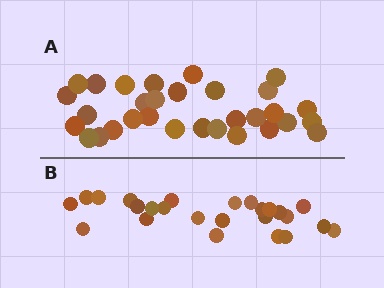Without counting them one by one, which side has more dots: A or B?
Region A (the top region) has more dots.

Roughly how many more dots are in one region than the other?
Region A has about 6 more dots than region B.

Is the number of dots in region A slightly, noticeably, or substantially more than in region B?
Region A has only slightly more — the two regions are fairly close. The ratio is roughly 1.2 to 1.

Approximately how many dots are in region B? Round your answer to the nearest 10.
About 20 dots. (The exact count is 25, which rounds to 20.)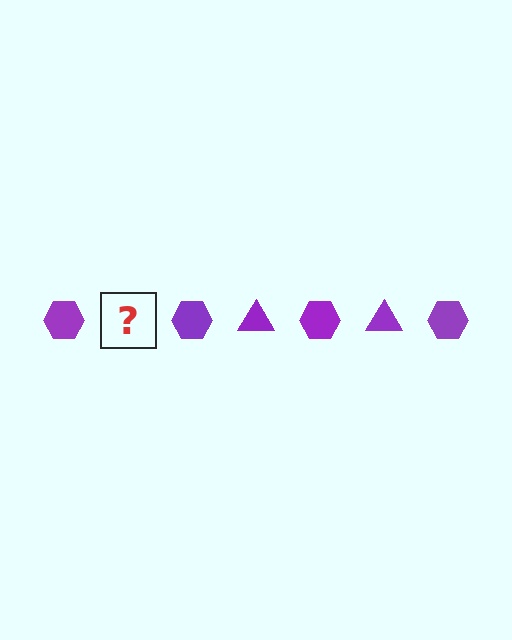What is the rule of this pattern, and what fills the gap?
The rule is that the pattern cycles through hexagon, triangle shapes in purple. The gap should be filled with a purple triangle.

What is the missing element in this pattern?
The missing element is a purple triangle.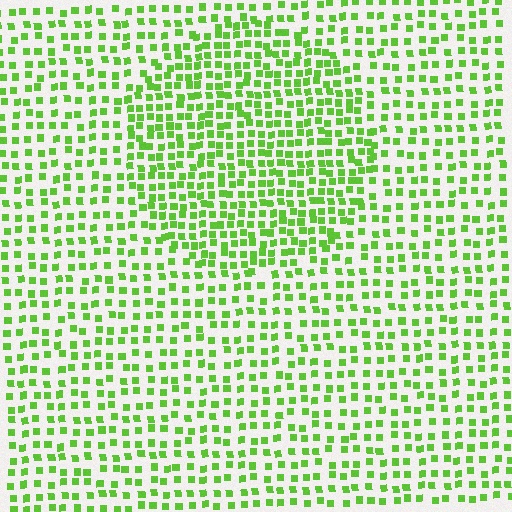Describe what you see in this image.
The image contains small lime elements arranged at two different densities. A circle-shaped region is visible where the elements are more densely packed than the surrounding area.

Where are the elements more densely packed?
The elements are more densely packed inside the circle boundary.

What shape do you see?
I see a circle.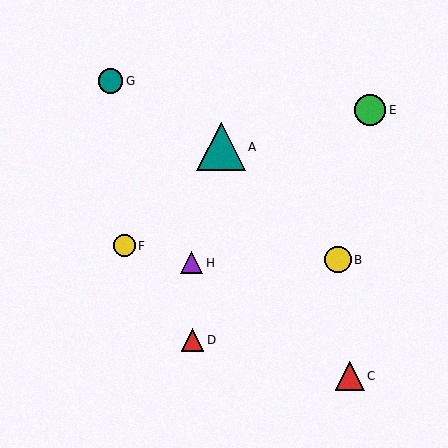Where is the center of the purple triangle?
The center of the purple triangle is at (192, 263).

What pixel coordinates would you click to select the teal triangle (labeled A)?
Click at (221, 147) to select the teal triangle A.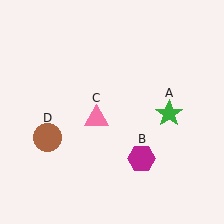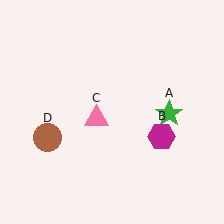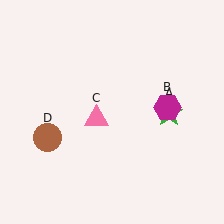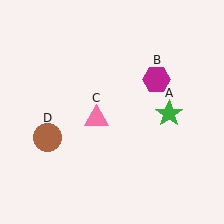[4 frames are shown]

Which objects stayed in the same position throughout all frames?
Green star (object A) and pink triangle (object C) and brown circle (object D) remained stationary.